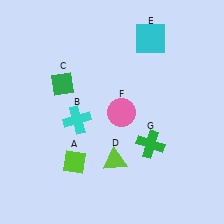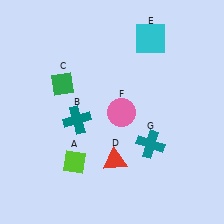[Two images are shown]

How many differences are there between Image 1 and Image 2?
There are 3 differences between the two images.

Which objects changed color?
B changed from cyan to teal. D changed from lime to red. G changed from green to teal.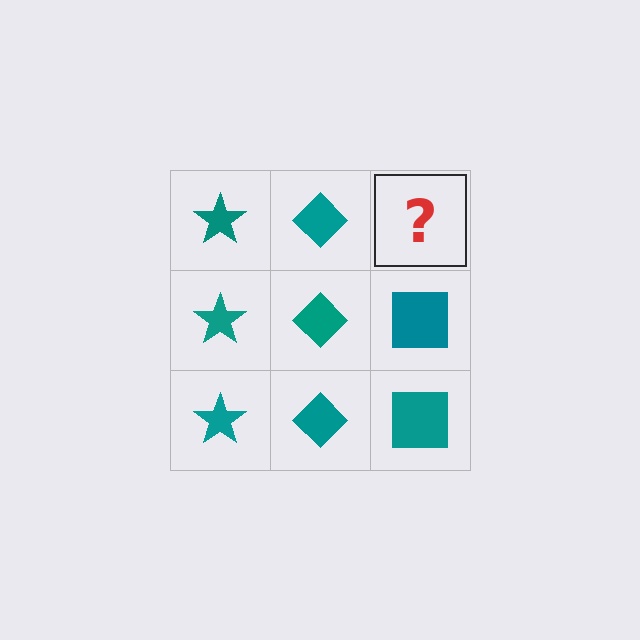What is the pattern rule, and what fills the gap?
The rule is that each column has a consistent shape. The gap should be filled with a teal square.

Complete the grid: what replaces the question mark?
The question mark should be replaced with a teal square.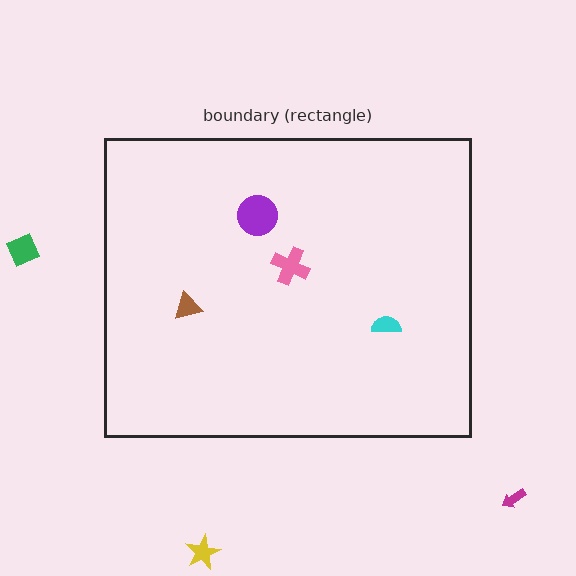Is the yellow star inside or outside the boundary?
Outside.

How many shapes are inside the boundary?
4 inside, 3 outside.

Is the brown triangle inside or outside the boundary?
Inside.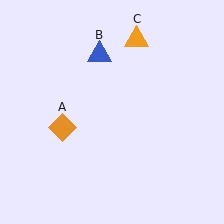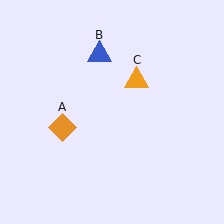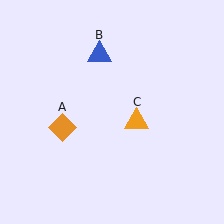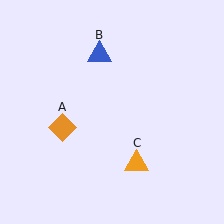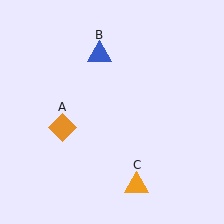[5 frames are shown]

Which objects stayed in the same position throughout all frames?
Orange diamond (object A) and blue triangle (object B) remained stationary.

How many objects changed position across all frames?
1 object changed position: orange triangle (object C).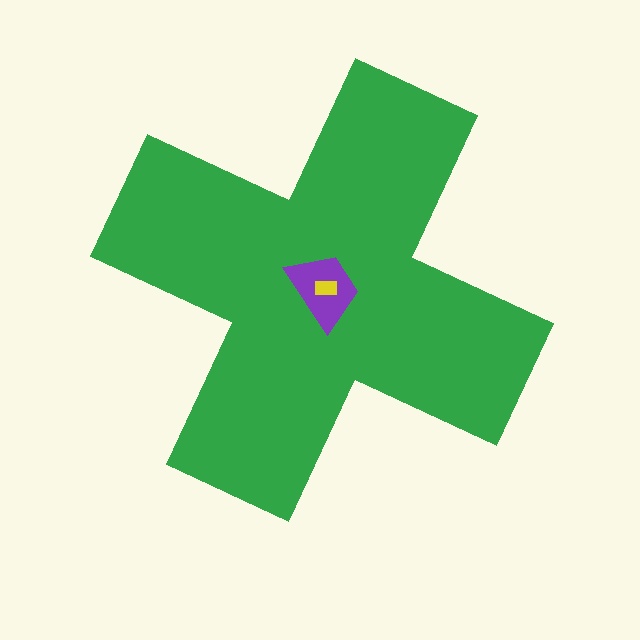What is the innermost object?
The yellow rectangle.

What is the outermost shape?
The green cross.